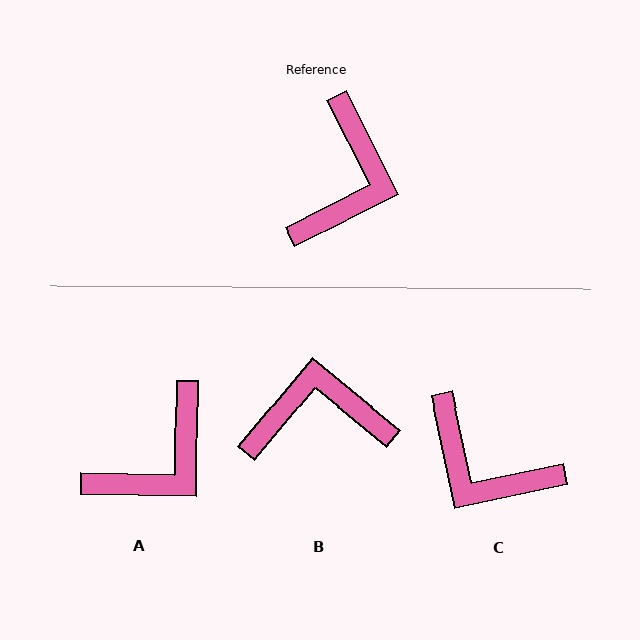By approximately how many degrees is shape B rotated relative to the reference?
Approximately 114 degrees counter-clockwise.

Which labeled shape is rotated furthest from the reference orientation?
B, about 114 degrees away.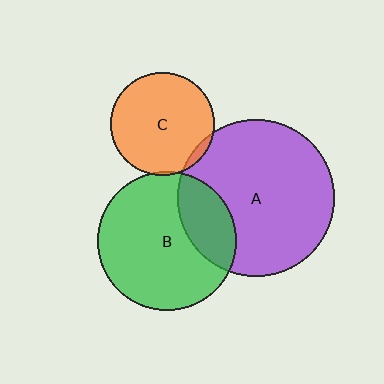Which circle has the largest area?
Circle A (purple).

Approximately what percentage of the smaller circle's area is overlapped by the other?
Approximately 5%.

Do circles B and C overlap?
Yes.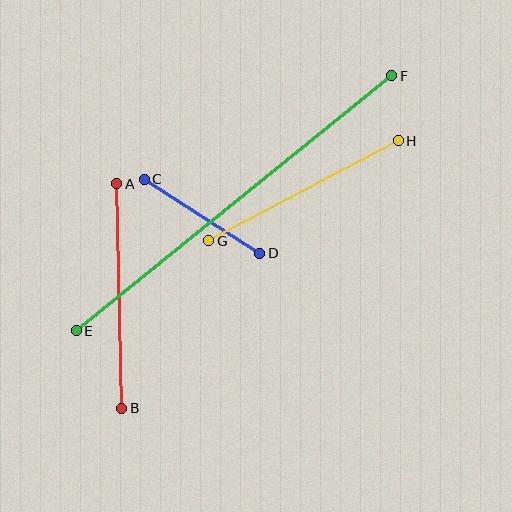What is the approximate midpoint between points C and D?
The midpoint is at approximately (202, 216) pixels.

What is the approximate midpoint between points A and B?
The midpoint is at approximately (119, 296) pixels.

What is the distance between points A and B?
The distance is approximately 224 pixels.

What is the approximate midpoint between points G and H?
The midpoint is at approximately (303, 191) pixels.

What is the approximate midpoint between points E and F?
The midpoint is at approximately (234, 203) pixels.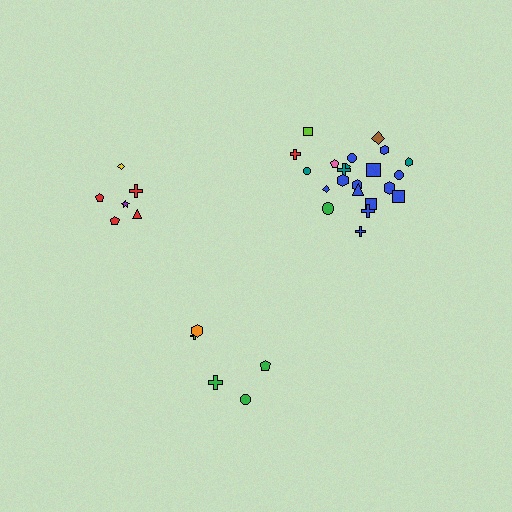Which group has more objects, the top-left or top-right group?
The top-right group.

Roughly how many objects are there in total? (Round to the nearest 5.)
Roughly 35 objects in total.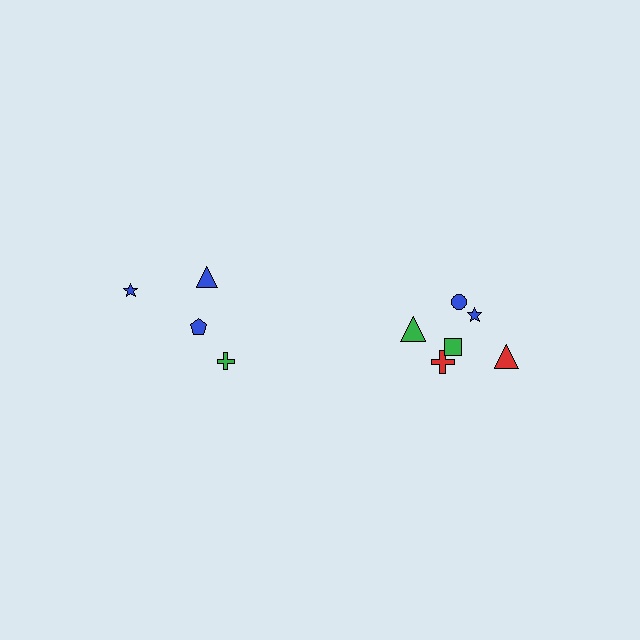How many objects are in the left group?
There are 4 objects.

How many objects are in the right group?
There are 6 objects.